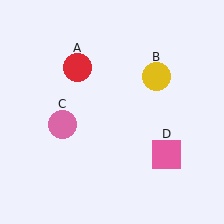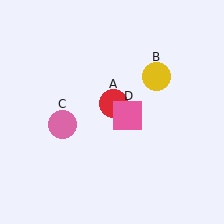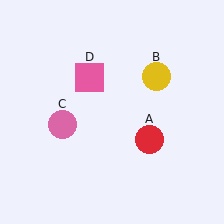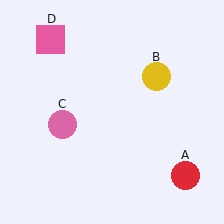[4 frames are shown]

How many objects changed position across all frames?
2 objects changed position: red circle (object A), pink square (object D).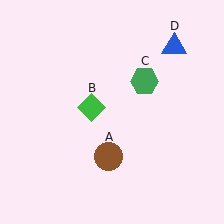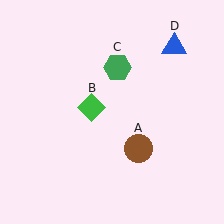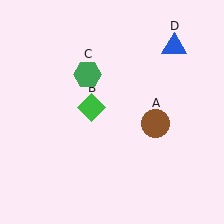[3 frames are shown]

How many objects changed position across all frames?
2 objects changed position: brown circle (object A), green hexagon (object C).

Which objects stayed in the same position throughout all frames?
Green diamond (object B) and blue triangle (object D) remained stationary.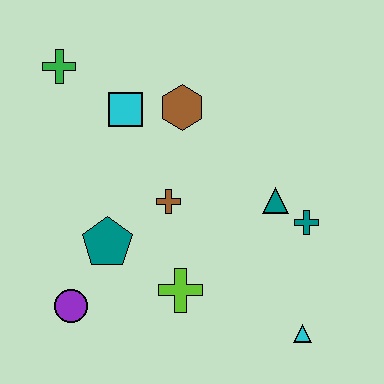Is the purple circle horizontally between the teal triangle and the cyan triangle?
No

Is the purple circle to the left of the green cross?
No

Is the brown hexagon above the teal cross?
Yes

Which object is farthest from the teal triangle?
The green cross is farthest from the teal triangle.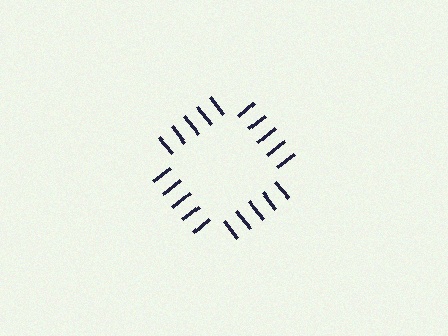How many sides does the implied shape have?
4 sides — the line-ends trace a square.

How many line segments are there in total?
20 — 5 along each of the 4 edges.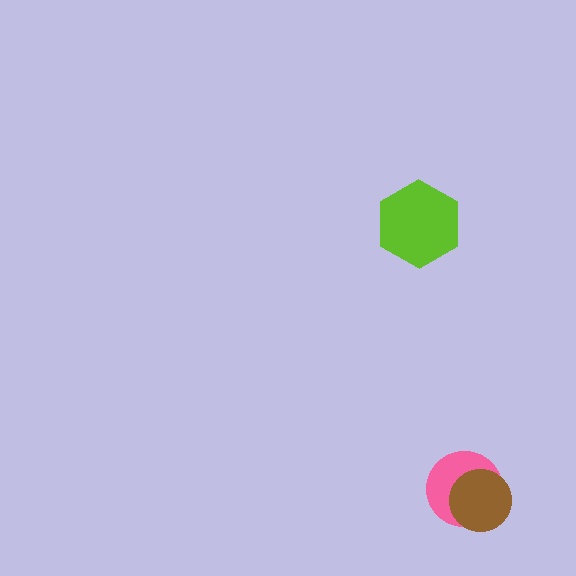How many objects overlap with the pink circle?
1 object overlaps with the pink circle.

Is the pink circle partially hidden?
Yes, it is partially covered by another shape.